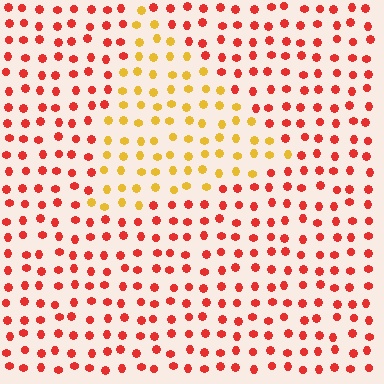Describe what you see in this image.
The image is filled with small red elements in a uniform arrangement. A triangle-shaped region is visible where the elements are tinted to a slightly different hue, forming a subtle color boundary.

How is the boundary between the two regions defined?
The boundary is defined purely by a slight shift in hue (about 46 degrees). Spacing, size, and orientation are identical on both sides.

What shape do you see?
I see a triangle.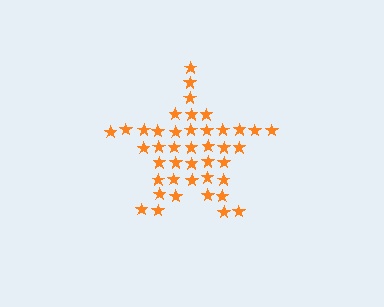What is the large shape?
The large shape is a star.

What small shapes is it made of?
It is made of small stars.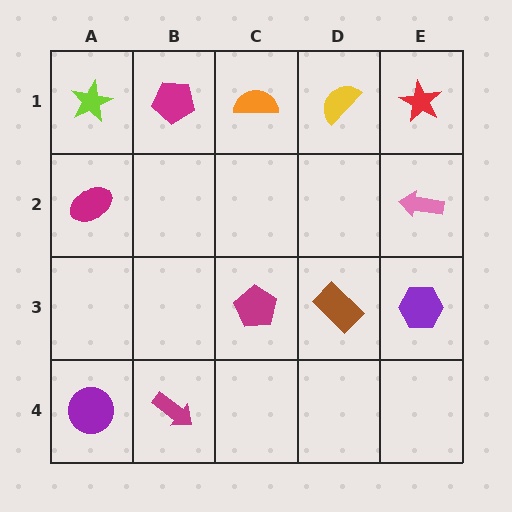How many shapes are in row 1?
5 shapes.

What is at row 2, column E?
A pink arrow.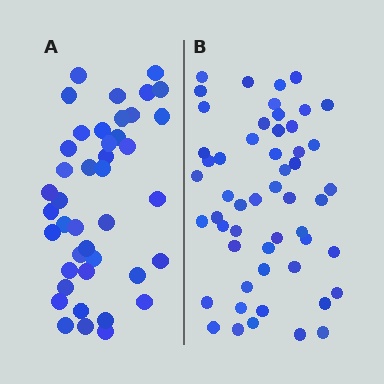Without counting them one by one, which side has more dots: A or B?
Region B (the right region) has more dots.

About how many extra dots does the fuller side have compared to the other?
Region B has roughly 12 or so more dots than region A.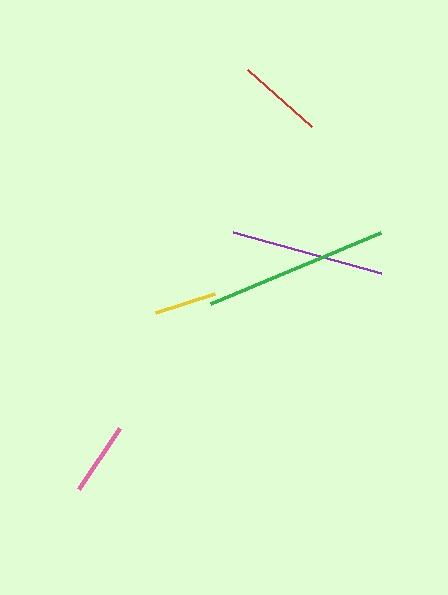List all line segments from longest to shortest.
From longest to shortest: green, purple, red, pink, yellow.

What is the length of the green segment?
The green segment is approximately 184 pixels long.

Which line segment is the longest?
The green line is the longest at approximately 184 pixels.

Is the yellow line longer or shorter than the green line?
The green line is longer than the yellow line.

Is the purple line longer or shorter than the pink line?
The purple line is longer than the pink line.